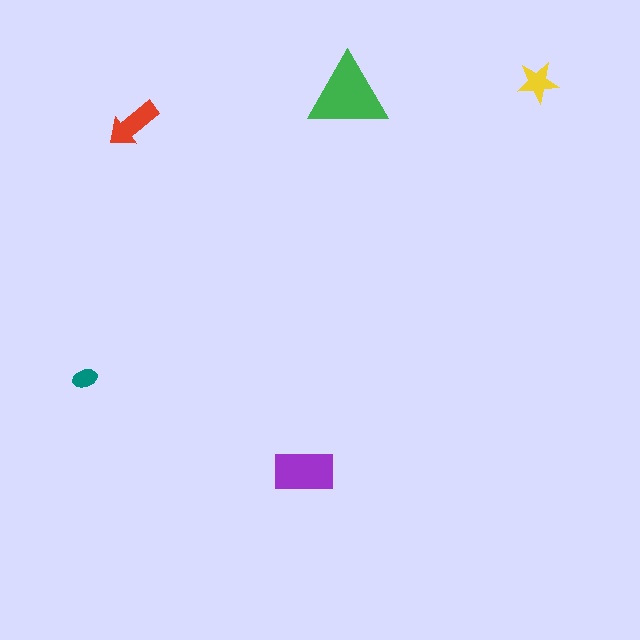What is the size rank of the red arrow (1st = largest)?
3rd.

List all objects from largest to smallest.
The green triangle, the purple rectangle, the red arrow, the yellow star, the teal ellipse.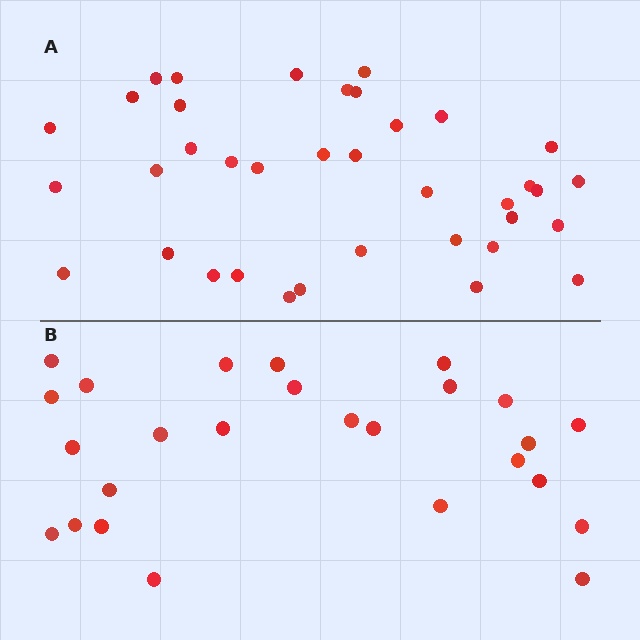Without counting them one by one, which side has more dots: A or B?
Region A (the top region) has more dots.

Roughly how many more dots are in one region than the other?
Region A has roughly 12 or so more dots than region B.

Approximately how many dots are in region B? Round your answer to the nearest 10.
About 30 dots. (The exact count is 26, which rounds to 30.)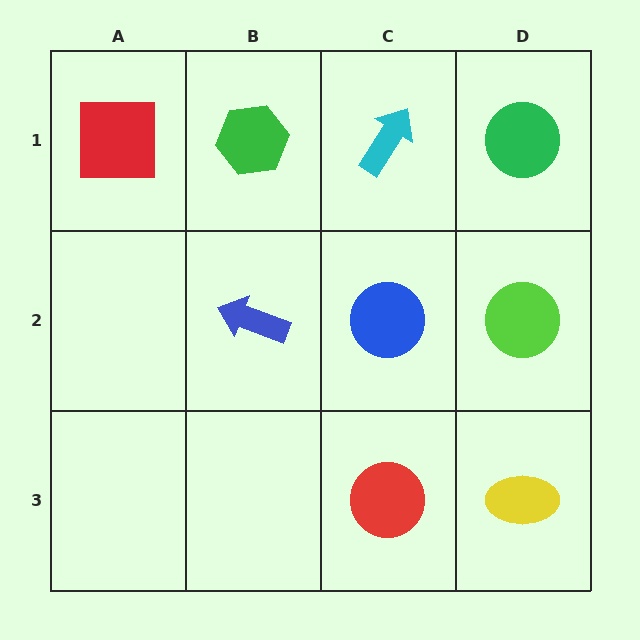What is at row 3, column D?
A yellow ellipse.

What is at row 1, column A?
A red square.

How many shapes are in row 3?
2 shapes.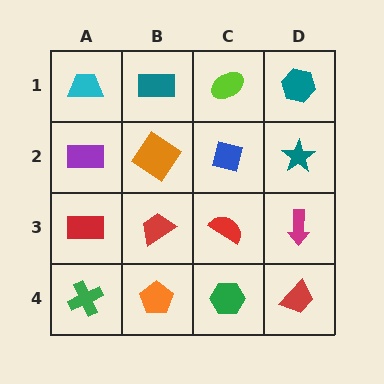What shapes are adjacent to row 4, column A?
A red rectangle (row 3, column A), an orange pentagon (row 4, column B).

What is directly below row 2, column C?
A red semicircle.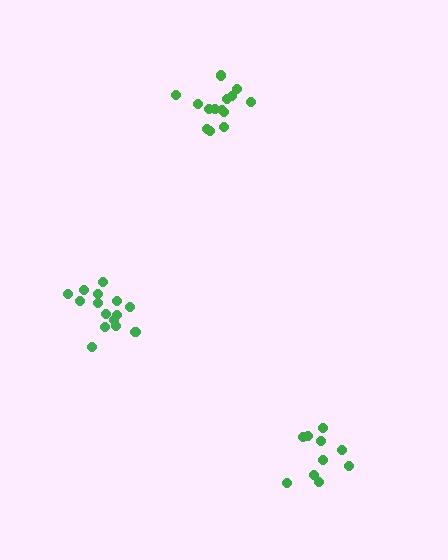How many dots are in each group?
Group 1: 14 dots, Group 2: 15 dots, Group 3: 10 dots (39 total).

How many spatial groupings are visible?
There are 3 spatial groupings.